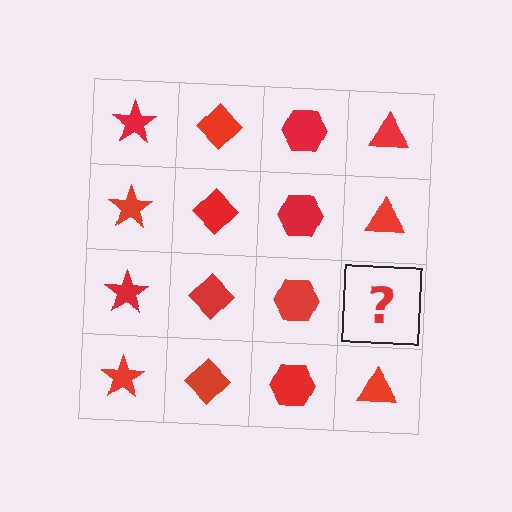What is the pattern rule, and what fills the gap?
The rule is that each column has a consistent shape. The gap should be filled with a red triangle.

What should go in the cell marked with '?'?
The missing cell should contain a red triangle.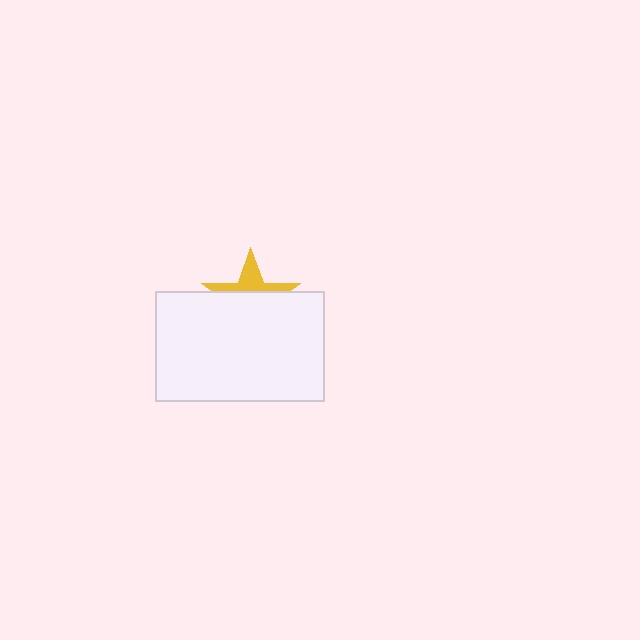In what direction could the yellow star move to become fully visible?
The yellow star could move up. That would shift it out from behind the white rectangle entirely.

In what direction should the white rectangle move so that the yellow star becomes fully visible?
The white rectangle should move down. That is the shortest direction to clear the overlap and leave the yellow star fully visible.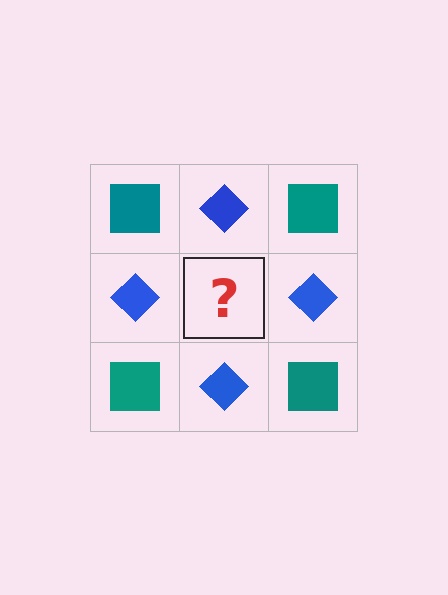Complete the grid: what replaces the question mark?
The question mark should be replaced with a teal square.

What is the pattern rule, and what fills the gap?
The rule is that it alternates teal square and blue diamond in a checkerboard pattern. The gap should be filled with a teal square.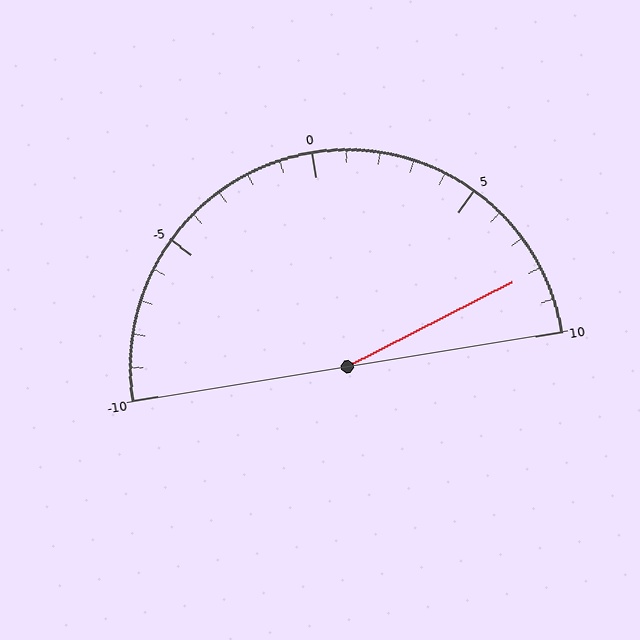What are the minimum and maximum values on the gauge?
The gauge ranges from -10 to 10.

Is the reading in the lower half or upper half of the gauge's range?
The reading is in the upper half of the range (-10 to 10).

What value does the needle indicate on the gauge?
The needle indicates approximately 8.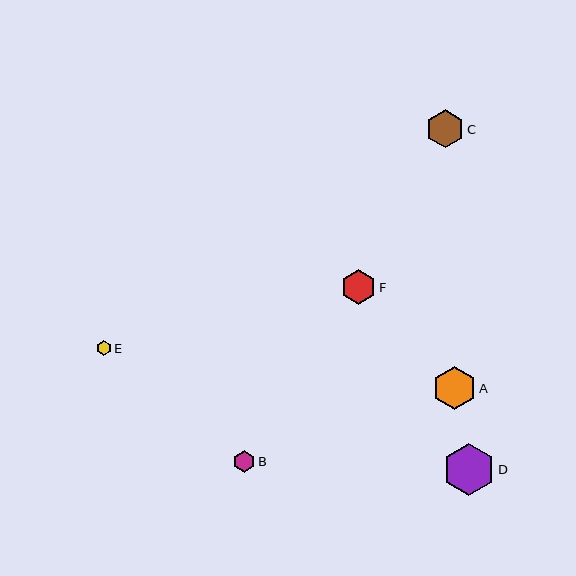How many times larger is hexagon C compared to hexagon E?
Hexagon C is approximately 2.5 times the size of hexagon E.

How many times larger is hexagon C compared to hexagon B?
Hexagon C is approximately 1.8 times the size of hexagon B.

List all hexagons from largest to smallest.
From largest to smallest: D, A, C, F, B, E.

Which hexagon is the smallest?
Hexagon E is the smallest with a size of approximately 15 pixels.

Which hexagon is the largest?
Hexagon D is the largest with a size of approximately 52 pixels.